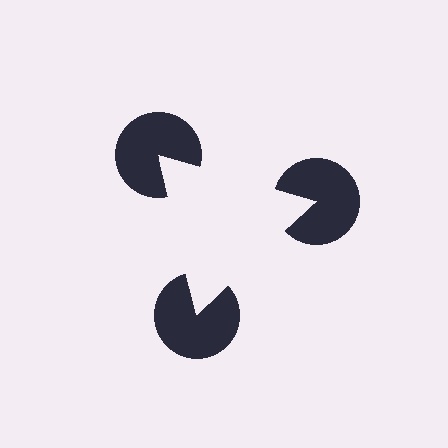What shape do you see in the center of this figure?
An illusory triangle — its edges are inferred from the aligned wedge cuts in the pac-man discs, not physically drawn.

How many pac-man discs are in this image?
There are 3 — one at each vertex of the illusory triangle.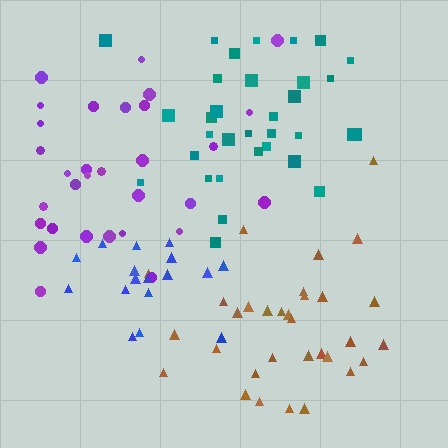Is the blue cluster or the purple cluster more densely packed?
Blue.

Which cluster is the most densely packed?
Blue.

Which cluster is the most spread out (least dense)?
Purple.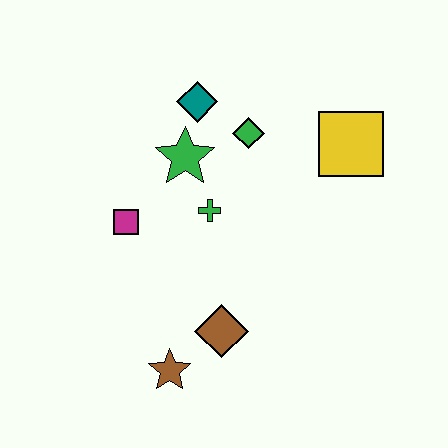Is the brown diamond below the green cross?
Yes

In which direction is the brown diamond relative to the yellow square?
The brown diamond is below the yellow square.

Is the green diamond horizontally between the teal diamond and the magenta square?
No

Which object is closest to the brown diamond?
The brown star is closest to the brown diamond.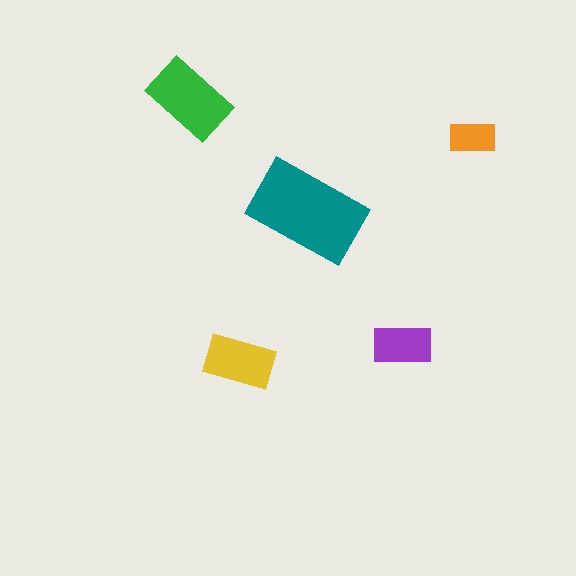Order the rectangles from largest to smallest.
the teal one, the green one, the yellow one, the purple one, the orange one.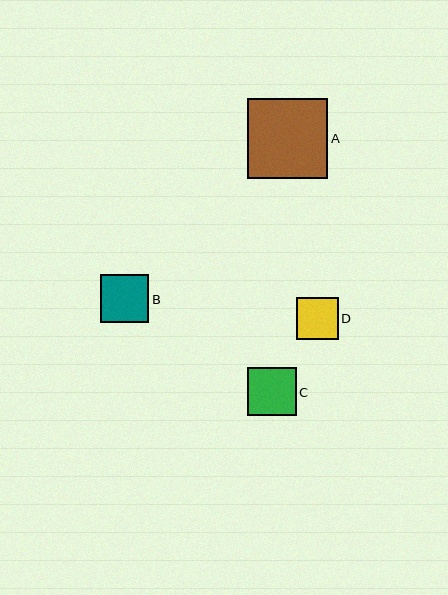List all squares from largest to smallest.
From largest to smallest: A, C, B, D.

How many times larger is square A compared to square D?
Square A is approximately 1.9 times the size of square D.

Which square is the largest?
Square A is the largest with a size of approximately 80 pixels.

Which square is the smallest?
Square D is the smallest with a size of approximately 42 pixels.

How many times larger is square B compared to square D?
Square B is approximately 1.1 times the size of square D.